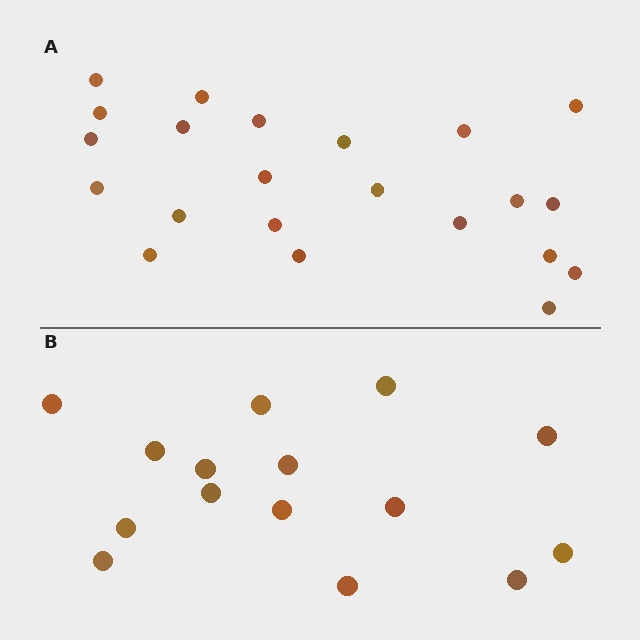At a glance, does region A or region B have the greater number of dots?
Region A (the top region) has more dots.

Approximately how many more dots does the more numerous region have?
Region A has roughly 8 or so more dots than region B.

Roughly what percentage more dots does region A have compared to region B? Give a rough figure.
About 45% more.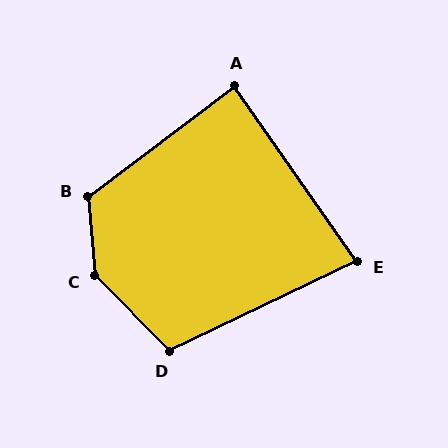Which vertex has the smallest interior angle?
E, at approximately 81 degrees.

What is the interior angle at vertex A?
Approximately 88 degrees (approximately right).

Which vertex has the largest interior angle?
C, at approximately 141 degrees.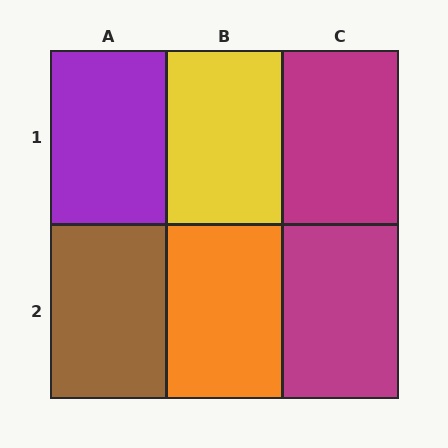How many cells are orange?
1 cell is orange.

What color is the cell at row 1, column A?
Purple.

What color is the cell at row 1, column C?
Magenta.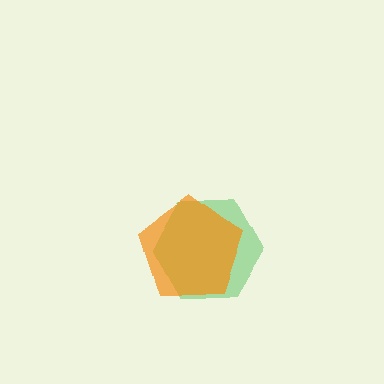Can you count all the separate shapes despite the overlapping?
Yes, there are 2 separate shapes.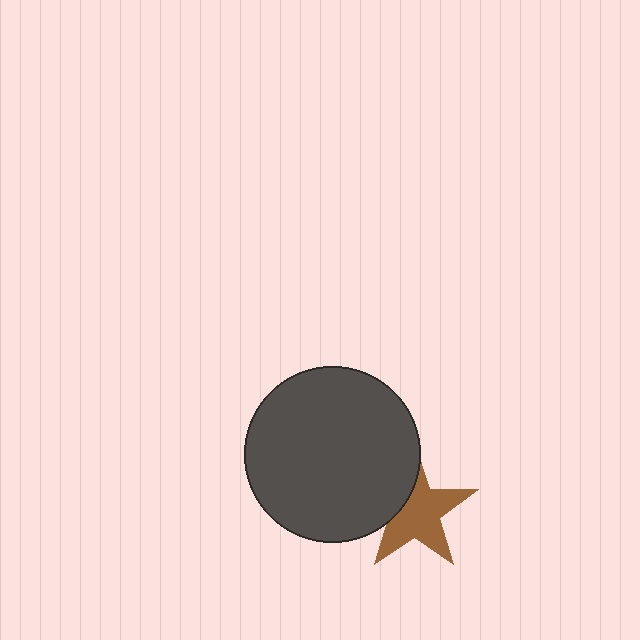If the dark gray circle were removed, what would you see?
You would see the complete brown star.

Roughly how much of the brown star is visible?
Most of it is visible (roughly 70%).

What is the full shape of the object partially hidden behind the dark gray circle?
The partially hidden object is a brown star.